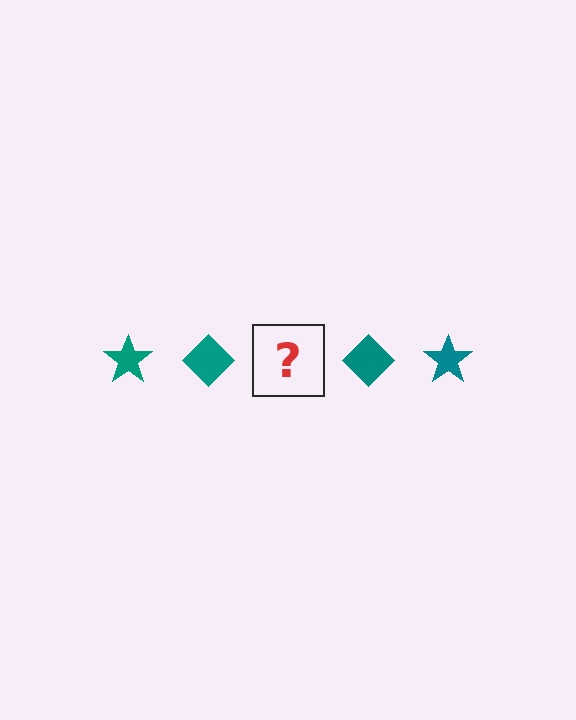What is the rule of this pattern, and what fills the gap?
The rule is that the pattern cycles through star, diamond shapes in teal. The gap should be filled with a teal star.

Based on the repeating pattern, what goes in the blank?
The blank should be a teal star.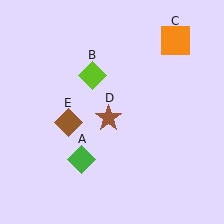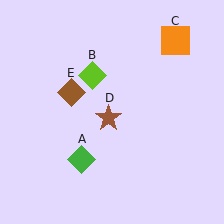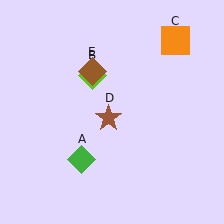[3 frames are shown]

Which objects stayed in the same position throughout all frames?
Green diamond (object A) and lime diamond (object B) and orange square (object C) and brown star (object D) remained stationary.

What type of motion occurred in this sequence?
The brown diamond (object E) rotated clockwise around the center of the scene.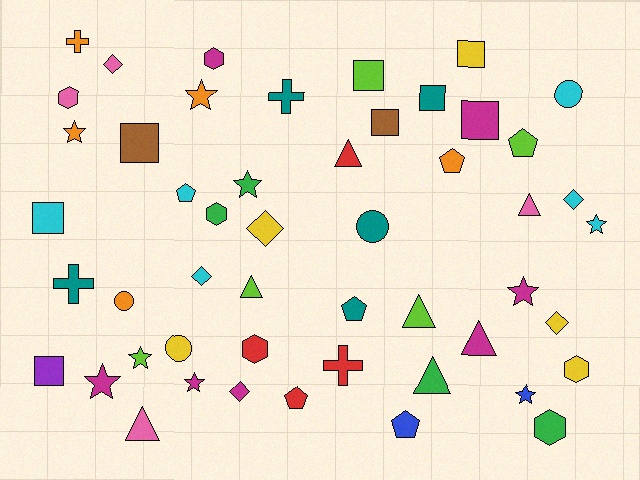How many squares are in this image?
There are 8 squares.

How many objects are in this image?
There are 50 objects.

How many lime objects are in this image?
There are 5 lime objects.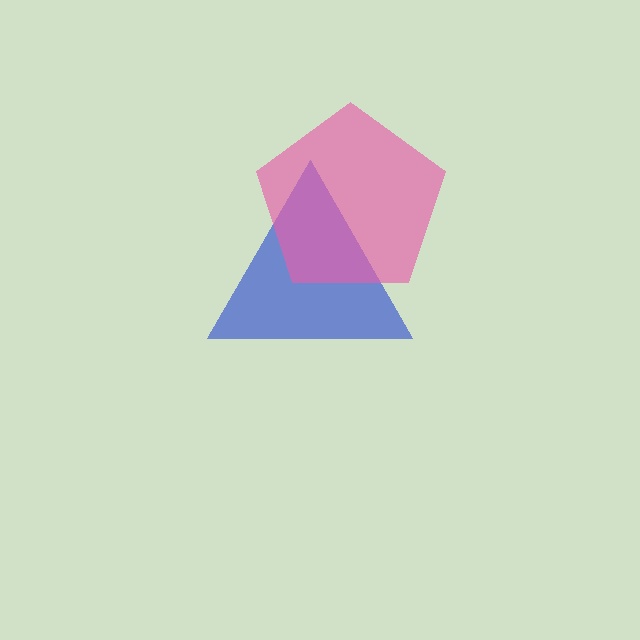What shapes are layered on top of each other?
The layered shapes are: a blue triangle, a pink pentagon.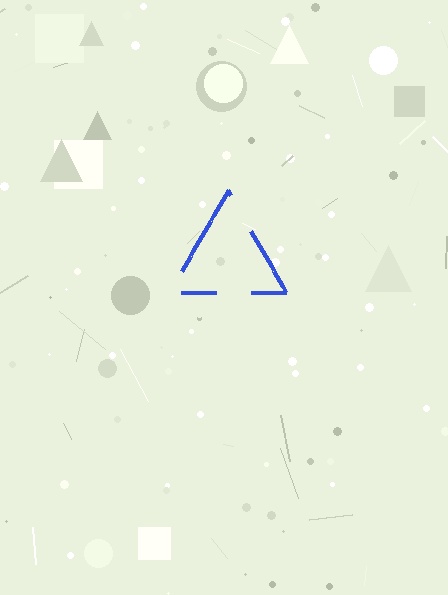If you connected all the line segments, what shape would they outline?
They would outline a triangle.